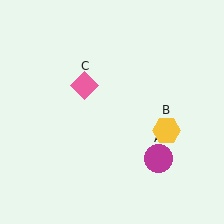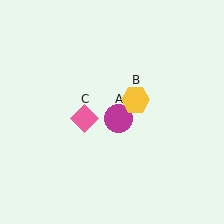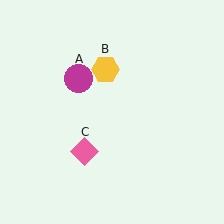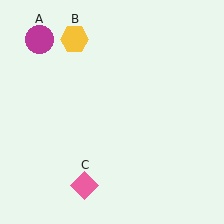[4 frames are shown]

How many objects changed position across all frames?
3 objects changed position: magenta circle (object A), yellow hexagon (object B), pink diamond (object C).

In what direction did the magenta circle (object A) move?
The magenta circle (object A) moved up and to the left.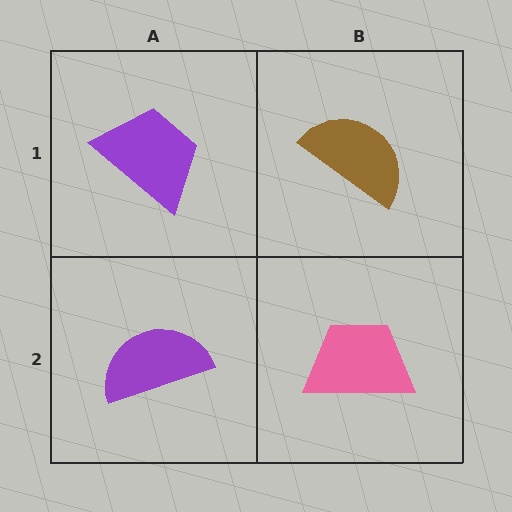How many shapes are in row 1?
2 shapes.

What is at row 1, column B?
A brown semicircle.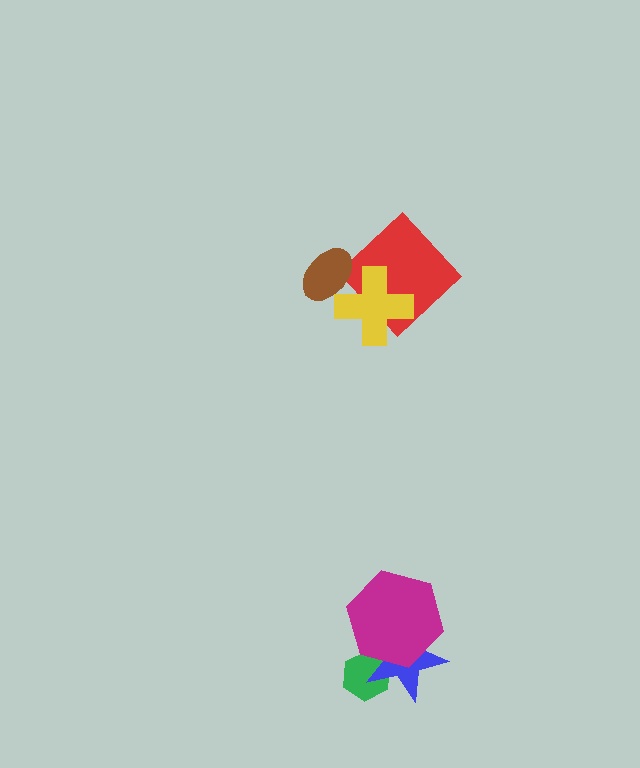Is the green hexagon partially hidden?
Yes, it is partially covered by another shape.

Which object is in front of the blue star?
The magenta hexagon is in front of the blue star.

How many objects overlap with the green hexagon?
2 objects overlap with the green hexagon.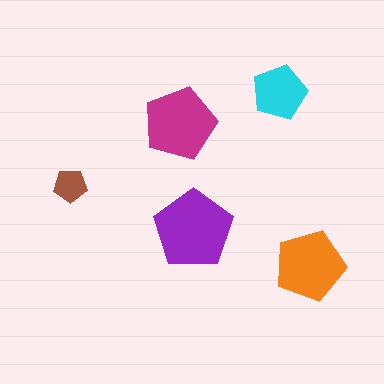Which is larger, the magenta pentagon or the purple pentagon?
The purple one.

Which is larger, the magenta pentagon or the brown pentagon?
The magenta one.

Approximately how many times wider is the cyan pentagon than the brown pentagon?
About 1.5 times wider.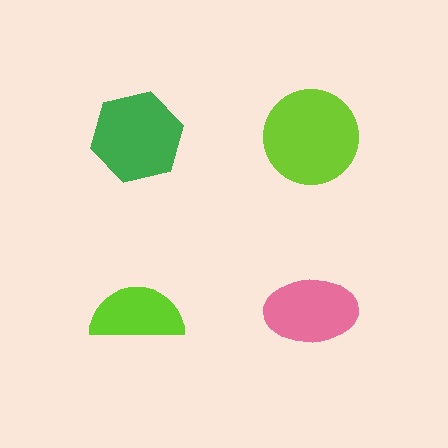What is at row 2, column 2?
A pink ellipse.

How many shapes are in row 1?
2 shapes.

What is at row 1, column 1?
A green hexagon.